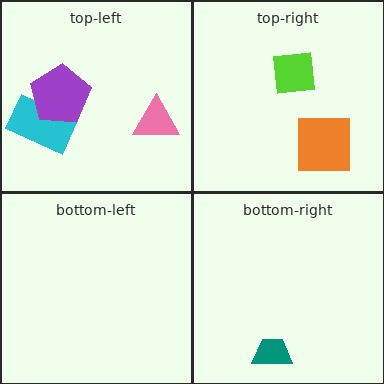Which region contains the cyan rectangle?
The top-left region.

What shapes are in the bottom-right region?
The teal trapezoid.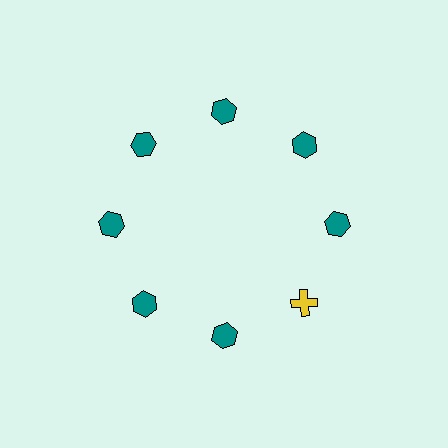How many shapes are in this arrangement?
There are 8 shapes arranged in a ring pattern.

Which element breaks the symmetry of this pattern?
The yellow cross at roughly the 4 o'clock position breaks the symmetry. All other shapes are teal hexagons.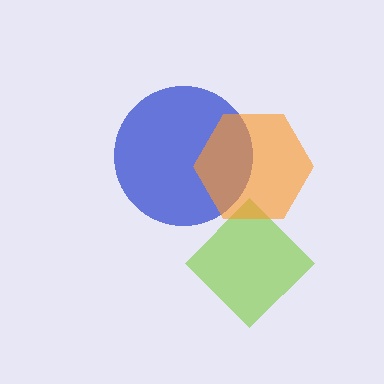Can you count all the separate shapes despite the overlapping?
Yes, there are 3 separate shapes.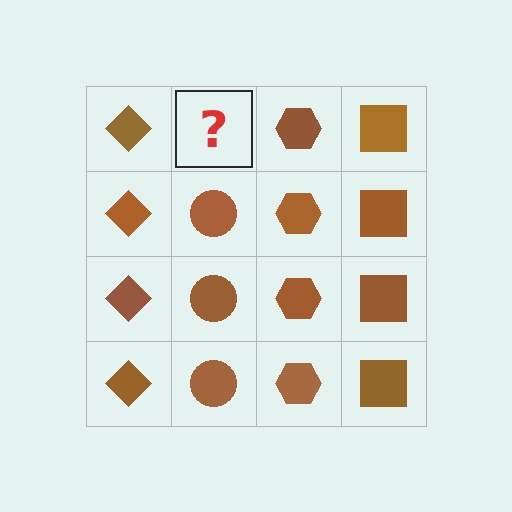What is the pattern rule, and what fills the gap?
The rule is that each column has a consistent shape. The gap should be filled with a brown circle.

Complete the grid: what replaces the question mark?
The question mark should be replaced with a brown circle.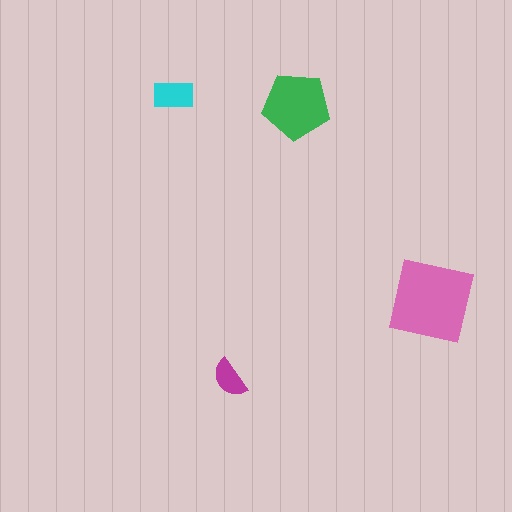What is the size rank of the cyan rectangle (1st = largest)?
3rd.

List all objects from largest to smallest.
The pink square, the green pentagon, the cyan rectangle, the magenta semicircle.